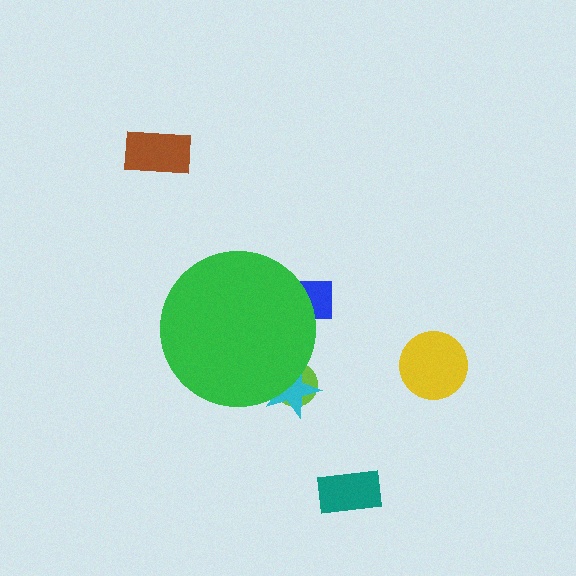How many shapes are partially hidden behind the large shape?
3 shapes are partially hidden.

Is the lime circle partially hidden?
Yes, the lime circle is partially hidden behind the green circle.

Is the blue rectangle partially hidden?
Yes, the blue rectangle is partially hidden behind the green circle.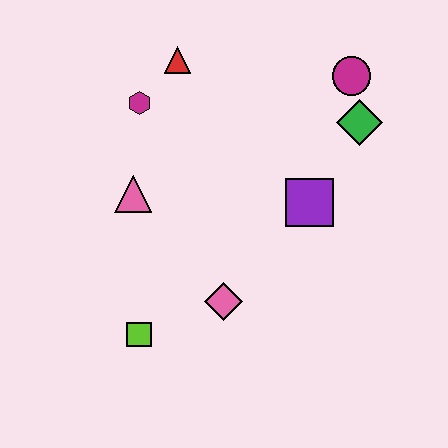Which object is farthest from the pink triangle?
The magenta circle is farthest from the pink triangle.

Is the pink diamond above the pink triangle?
No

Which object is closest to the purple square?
The green diamond is closest to the purple square.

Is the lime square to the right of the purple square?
No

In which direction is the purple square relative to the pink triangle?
The purple square is to the right of the pink triangle.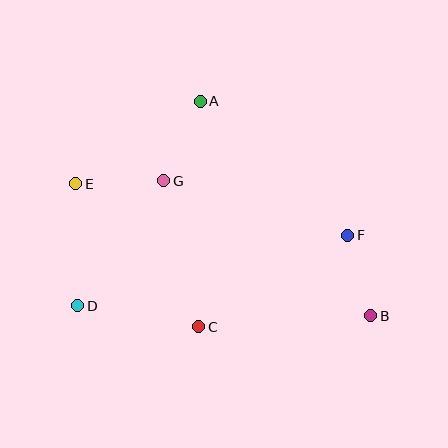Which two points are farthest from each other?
Points B and E are farthest from each other.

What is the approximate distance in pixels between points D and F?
The distance between D and F is approximately 279 pixels.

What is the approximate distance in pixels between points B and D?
The distance between B and D is approximately 293 pixels.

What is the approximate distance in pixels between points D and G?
The distance between D and G is approximately 151 pixels.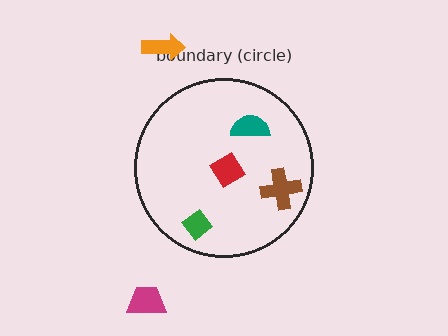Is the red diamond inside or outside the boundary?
Inside.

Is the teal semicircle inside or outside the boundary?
Inside.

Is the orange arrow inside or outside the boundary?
Outside.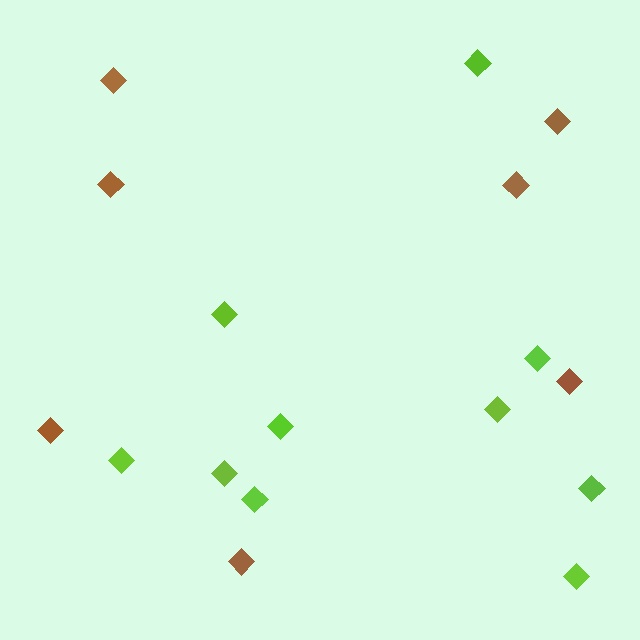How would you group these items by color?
There are 2 groups: one group of lime diamonds (10) and one group of brown diamonds (7).